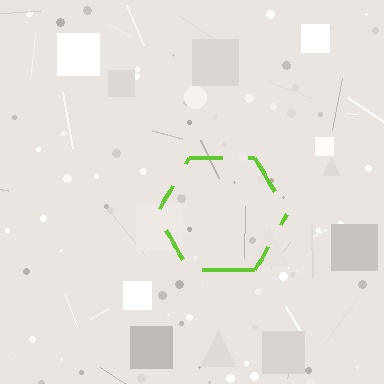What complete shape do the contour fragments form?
The contour fragments form a hexagon.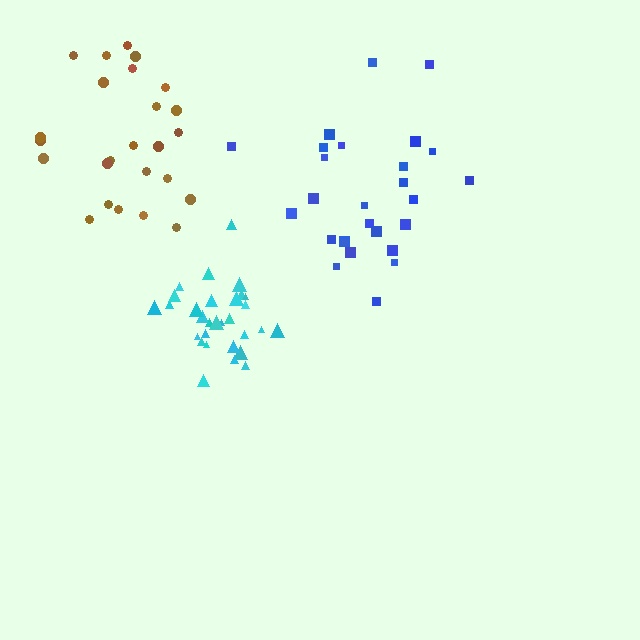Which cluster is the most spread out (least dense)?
Blue.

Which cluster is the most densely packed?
Cyan.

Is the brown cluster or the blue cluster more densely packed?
Brown.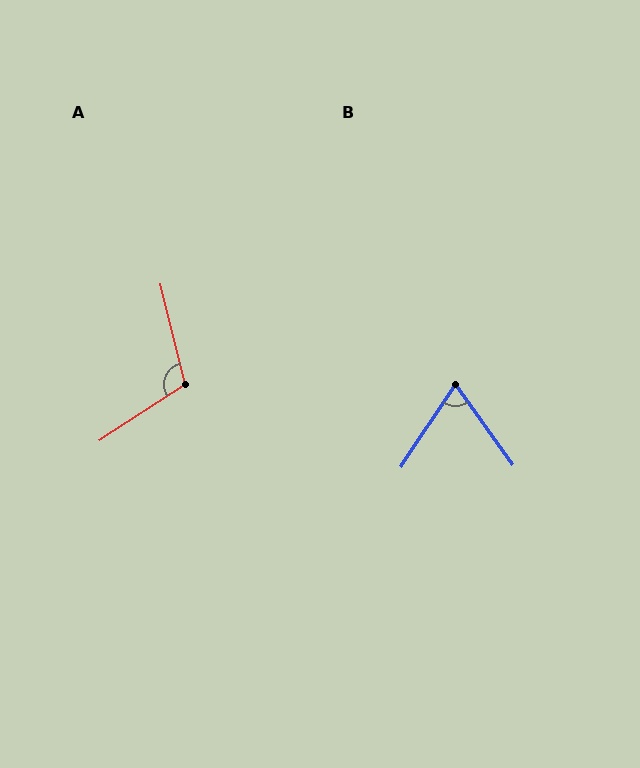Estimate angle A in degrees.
Approximately 109 degrees.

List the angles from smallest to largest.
B (69°), A (109°).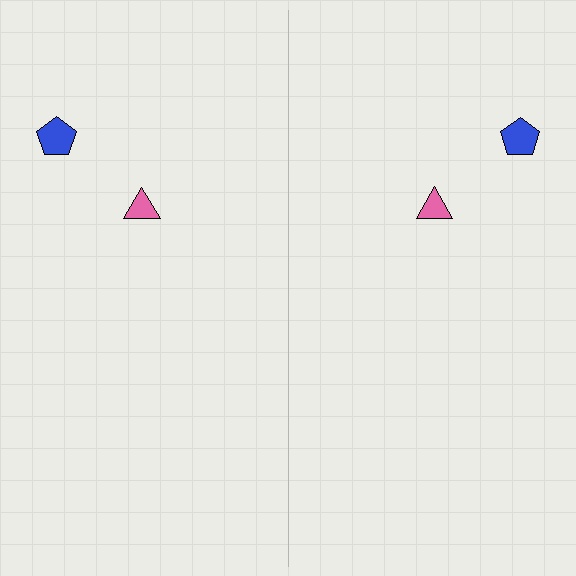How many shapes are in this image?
There are 4 shapes in this image.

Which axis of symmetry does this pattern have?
The pattern has a vertical axis of symmetry running through the center of the image.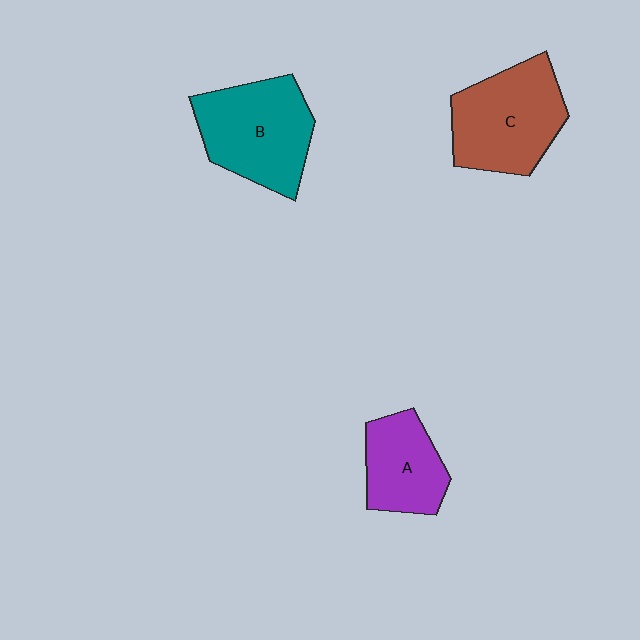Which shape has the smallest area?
Shape A (purple).